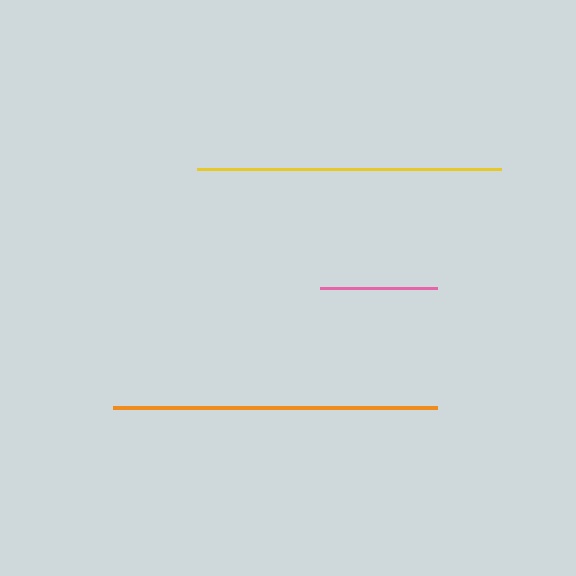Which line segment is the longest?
The orange line is the longest at approximately 324 pixels.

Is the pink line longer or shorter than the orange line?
The orange line is longer than the pink line.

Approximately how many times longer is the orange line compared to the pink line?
The orange line is approximately 2.8 times the length of the pink line.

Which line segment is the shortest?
The pink line is the shortest at approximately 117 pixels.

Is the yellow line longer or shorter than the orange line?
The orange line is longer than the yellow line.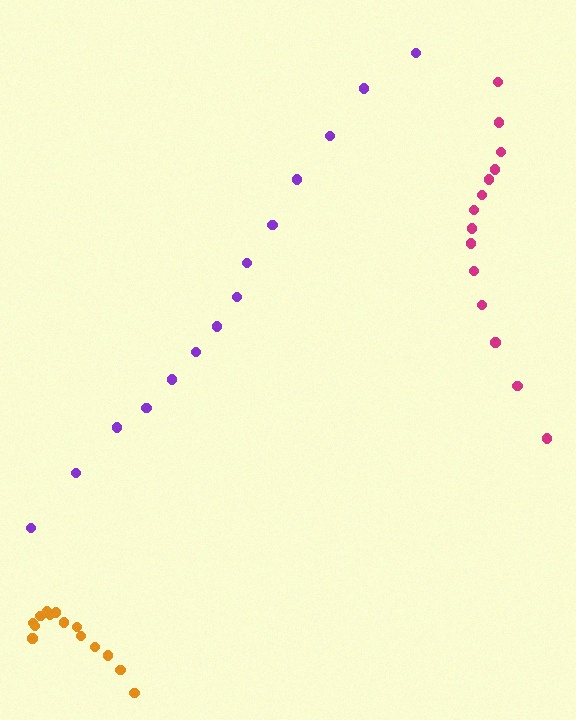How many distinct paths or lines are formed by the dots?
There are 3 distinct paths.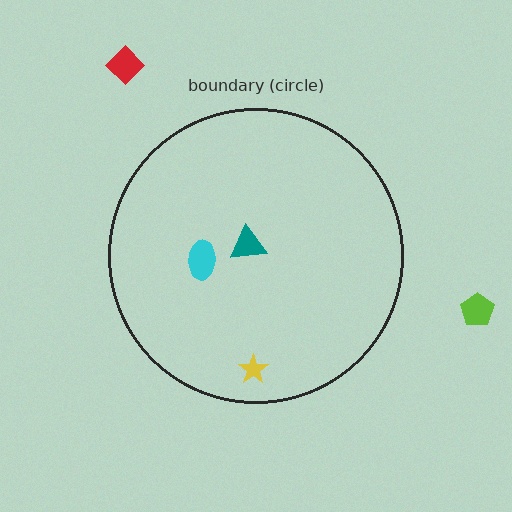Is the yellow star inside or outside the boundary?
Inside.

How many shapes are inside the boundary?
3 inside, 2 outside.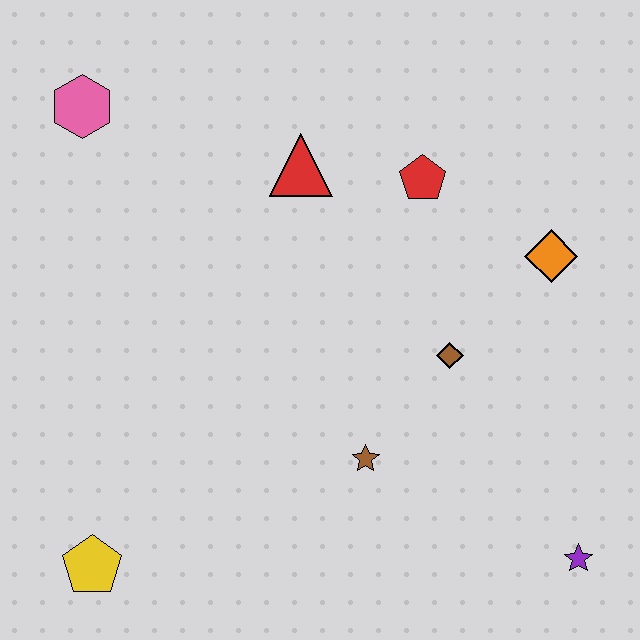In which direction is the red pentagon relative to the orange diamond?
The red pentagon is to the left of the orange diamond.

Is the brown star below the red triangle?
Yes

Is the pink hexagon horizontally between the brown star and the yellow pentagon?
No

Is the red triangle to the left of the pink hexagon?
No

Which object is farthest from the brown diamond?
The pink hexagon is farthest from the brown diamond.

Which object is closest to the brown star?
The brown diamond is closest to the brown star.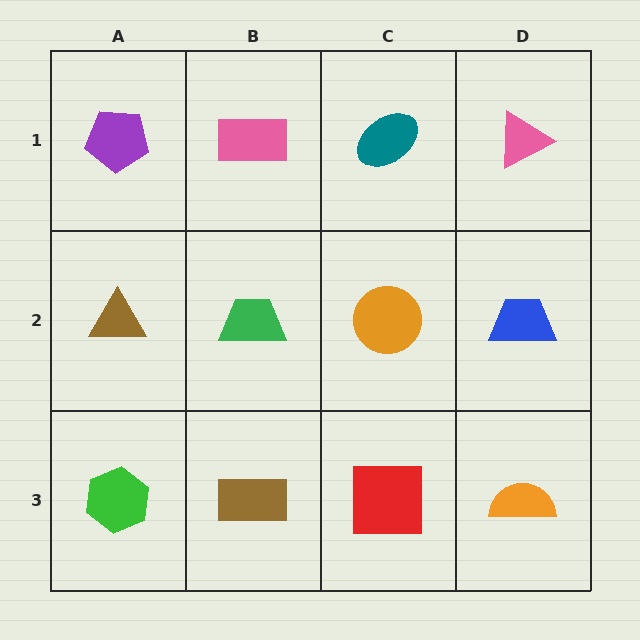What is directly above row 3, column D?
A blue trapezoid.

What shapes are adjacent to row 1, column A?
A brown triangle (row 2, column A), a pink rectangle (row 1, column B).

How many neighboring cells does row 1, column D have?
2.